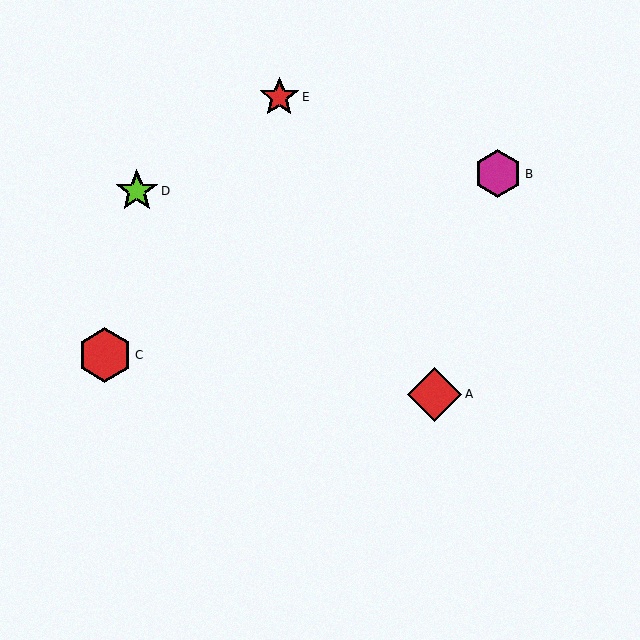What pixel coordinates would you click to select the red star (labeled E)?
Click at (279, 97) to select the red star E.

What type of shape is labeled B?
Shape B is a magenta hexagon.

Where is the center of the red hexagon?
The center of the red hexagon is at (105, 355).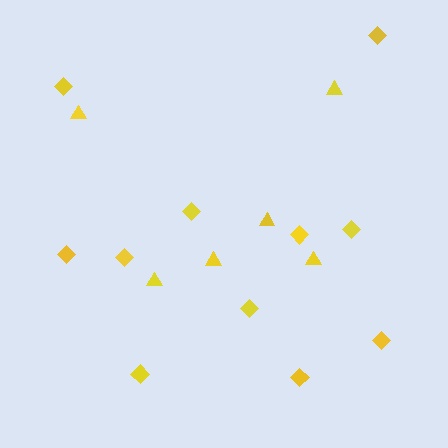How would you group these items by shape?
There are 2 groups: one group of triangles (6) and one group of diamonds (11).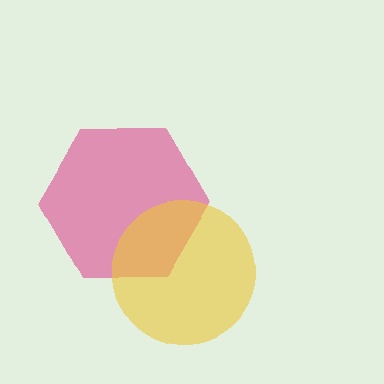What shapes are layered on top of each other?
The layered shapes are: a pink hexagon, a yellow circle.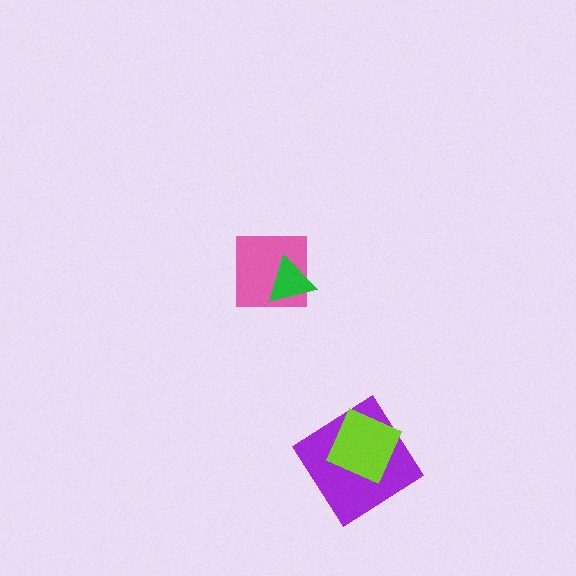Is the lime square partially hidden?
No, no other shape covers it.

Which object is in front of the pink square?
The green triangle is in front of the pink square.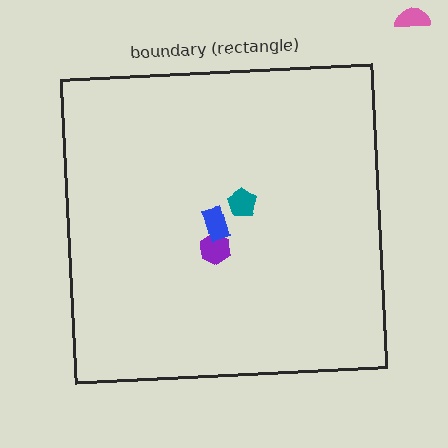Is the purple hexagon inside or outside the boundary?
Inside.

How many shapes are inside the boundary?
3 inside, 1 outside.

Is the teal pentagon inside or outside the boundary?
Inside.